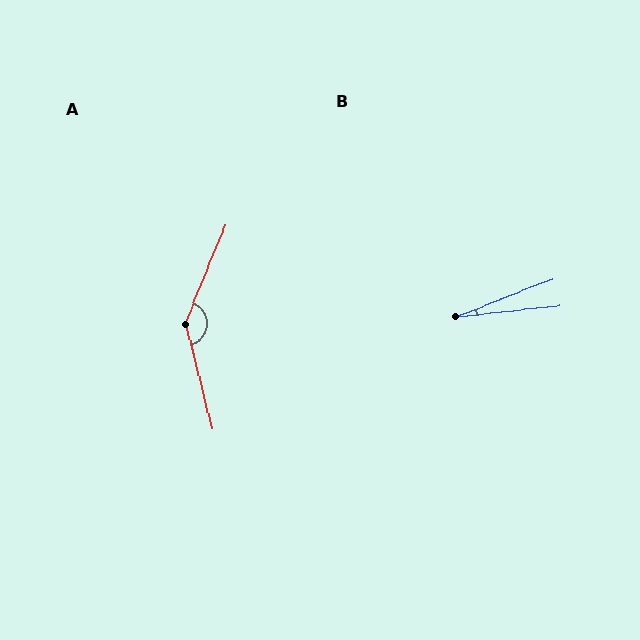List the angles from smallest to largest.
B (16°), A (144°).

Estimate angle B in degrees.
Approximately 16 degrees.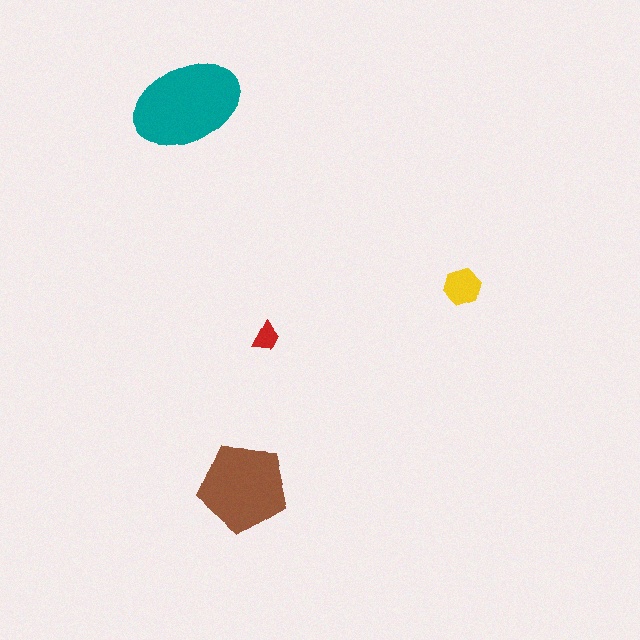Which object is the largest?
The teal ellipse.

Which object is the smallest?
The red trapezoid.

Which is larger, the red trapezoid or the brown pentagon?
The brown pentagon.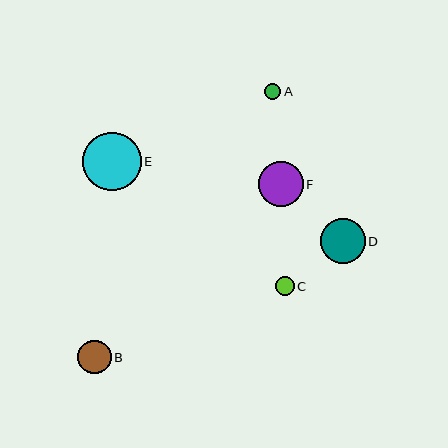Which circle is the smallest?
Circle A is the smallest with a size of approximately 16 pixels.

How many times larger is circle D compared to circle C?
Circle D is approximately 2.4 times the size of circle C.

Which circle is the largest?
Circle E is the largest with a size of approximately 58 pixels.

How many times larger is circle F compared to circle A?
Circle F is approximately 2.7 times the size of circle A.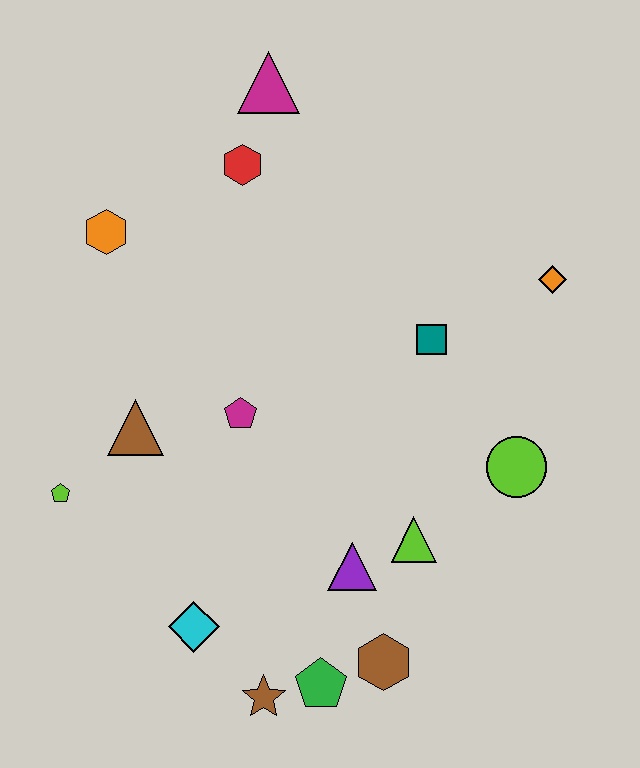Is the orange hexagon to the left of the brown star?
Yes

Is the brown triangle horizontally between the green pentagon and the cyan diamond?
No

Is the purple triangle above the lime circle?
No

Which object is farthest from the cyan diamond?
The magenta triangle is farthest from the cyan diamond.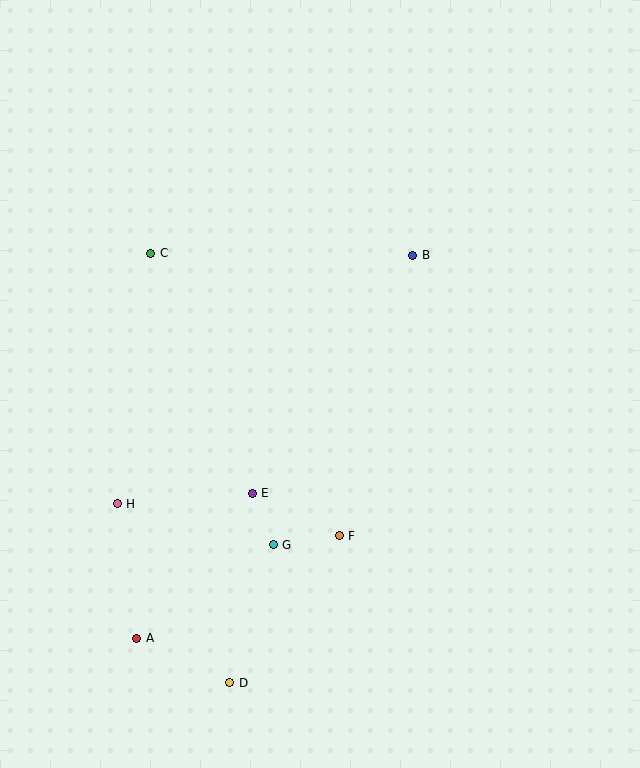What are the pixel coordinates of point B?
Point B is at (413, 255).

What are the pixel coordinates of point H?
Point H is at (117, 504).